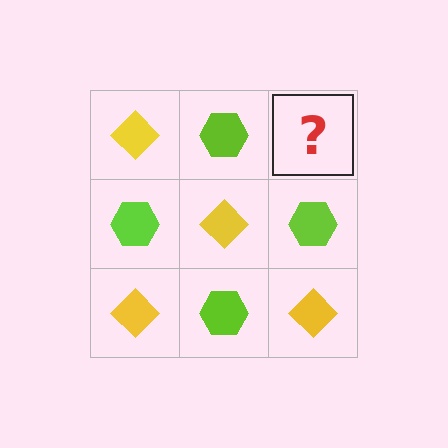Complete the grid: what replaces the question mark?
The question mark should be replaced with a yellow diamond.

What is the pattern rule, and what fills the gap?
The rule is that it alternates yellow diamond and lime hexagon in a checkerboard pattern. The gap should be filled with a yellow diamond.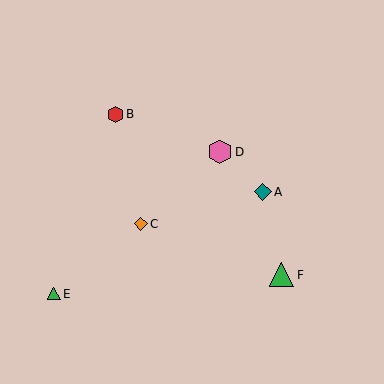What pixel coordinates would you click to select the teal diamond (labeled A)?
Click at (263, 192) to select the teal diamond A.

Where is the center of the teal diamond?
The center of the teal diamond is at (263, 192).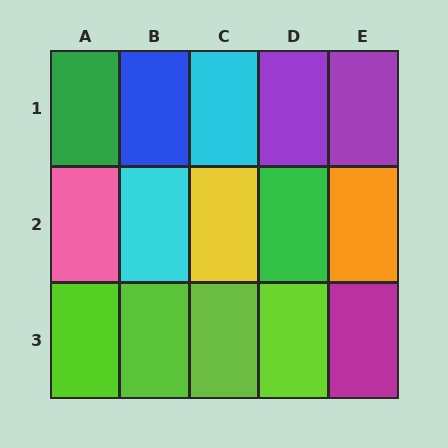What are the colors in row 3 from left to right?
Lime, lime, lime, lime, magenta.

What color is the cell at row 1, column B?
Blue.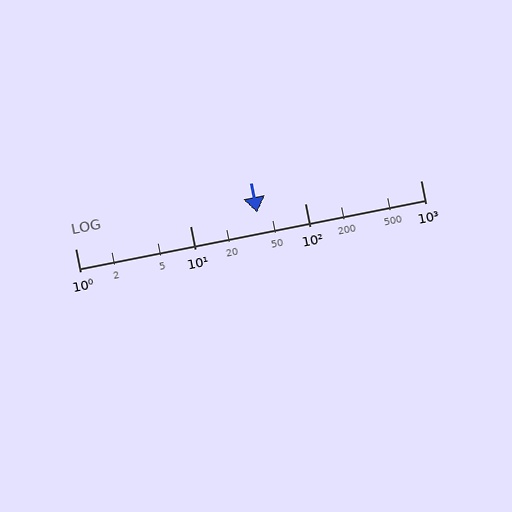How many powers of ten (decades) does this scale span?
The scale spans 3 decades, from 1 to 1000.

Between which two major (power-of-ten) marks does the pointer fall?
The pointer is between 10 and 100.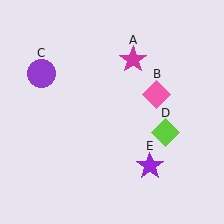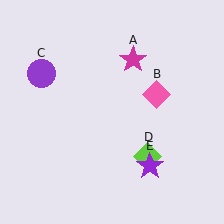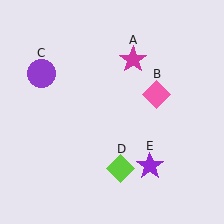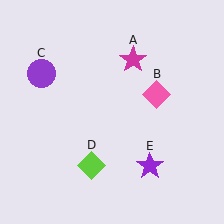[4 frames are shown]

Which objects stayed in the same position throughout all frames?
Magenta star (object A) and pink diamond (object B) and purple circle (object C) and purple star (object E) remained stationary.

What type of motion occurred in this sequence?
The lime diamond (object D) rotated clockwise around the center of the scene.